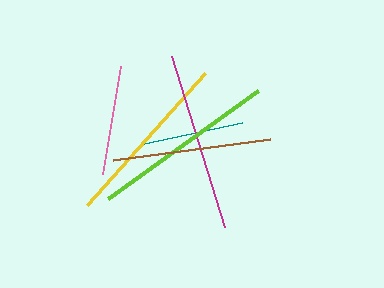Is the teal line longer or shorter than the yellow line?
The yellow line is longer than the teal line.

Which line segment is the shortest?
The teal line is the shortest at approximately 100 pixels.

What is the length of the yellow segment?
The yellow segment is approximately 177 pixels long.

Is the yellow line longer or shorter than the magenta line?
The magenta line is longer than the yellow line.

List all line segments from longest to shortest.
From longest to shortest: lime, magenta, yellow, brown, pink, teal.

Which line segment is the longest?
The lime line is the longest at approximately 185 pixels.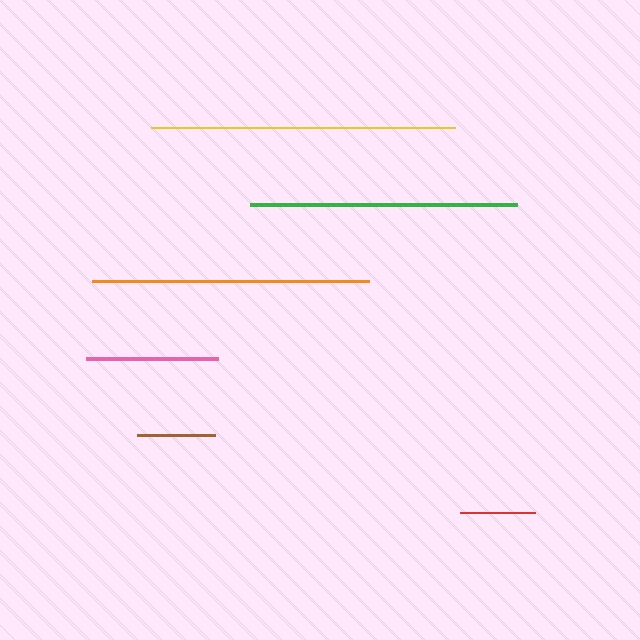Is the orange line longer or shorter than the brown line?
The orange line is longer than the brown line.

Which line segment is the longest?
The yellow line is the longest at approximately 304 pixels.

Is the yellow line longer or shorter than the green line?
The yellow line is longer than the green line.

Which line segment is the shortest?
The red line is the shortest at approximately 75 pixels.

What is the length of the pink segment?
The pink segment is approximately 132 pixels long.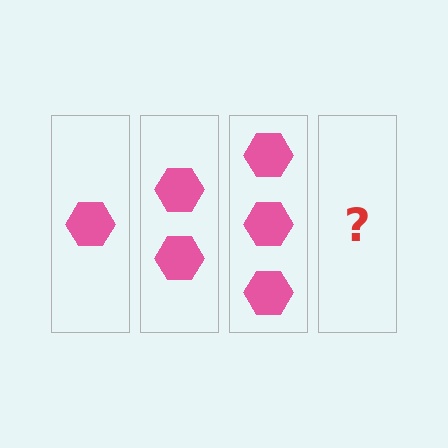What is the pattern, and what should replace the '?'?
The pattern is that each step adds one more hexagon. The '?' should be 4 hexagons.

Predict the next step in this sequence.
The next step is 4 hexagons.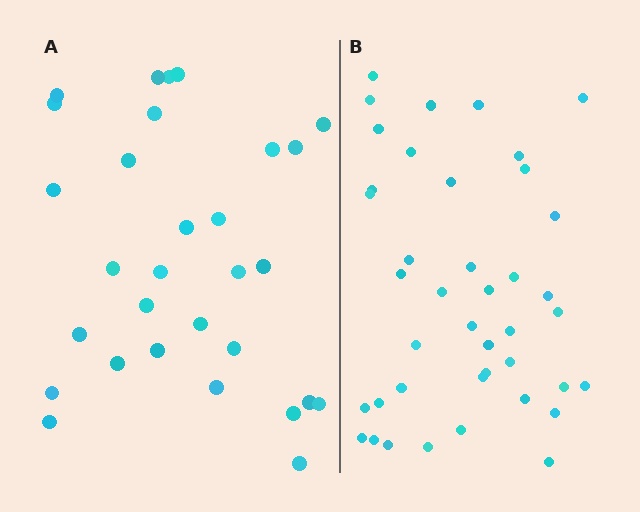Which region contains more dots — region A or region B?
Region B (the right region) has more dots.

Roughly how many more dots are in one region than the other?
Region B has roughly 12 or so more dots than region A.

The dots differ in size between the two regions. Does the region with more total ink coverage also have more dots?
No. Region A has more total ink coverage because its dots are larger, but region B actually contains more individual dots. Total area can be misleading — the number of items is what matters here.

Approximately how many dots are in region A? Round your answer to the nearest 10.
About 30 dots.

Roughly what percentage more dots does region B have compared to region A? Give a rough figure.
About 35% more.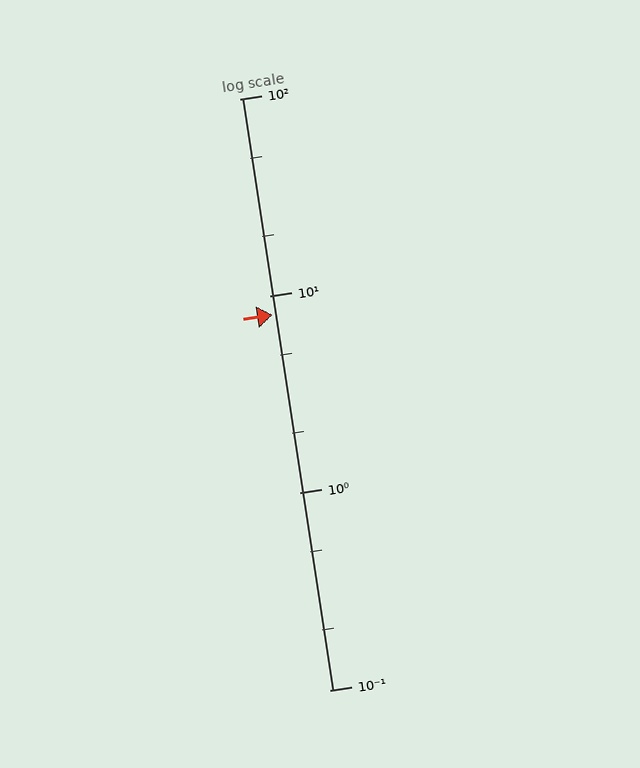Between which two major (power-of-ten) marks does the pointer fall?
The pointer is between 1 and 10.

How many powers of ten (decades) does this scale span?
The scale spans 3 decades, from 0.1 to 100.